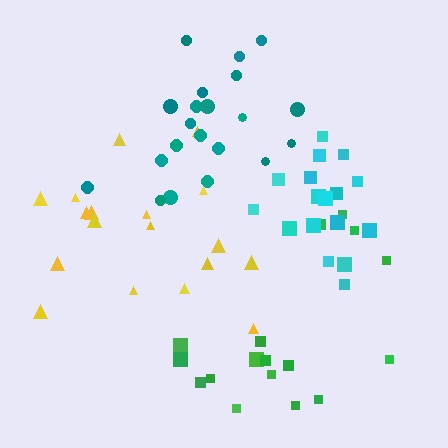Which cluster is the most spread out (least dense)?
Green.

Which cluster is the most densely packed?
Cyan.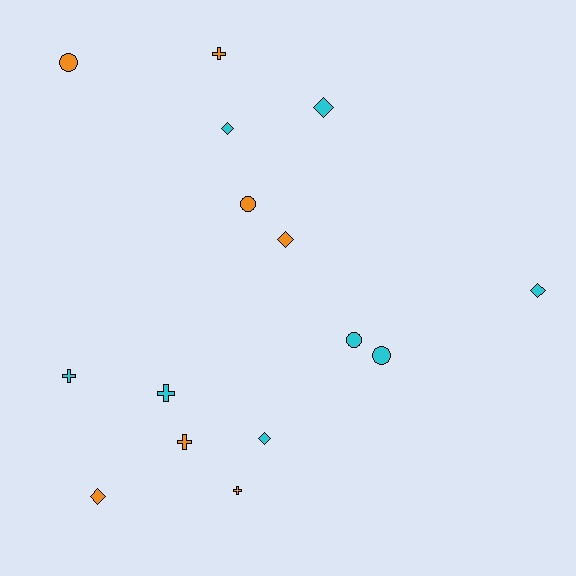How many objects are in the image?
There are 15 objects.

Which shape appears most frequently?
Diamond, with 6 objects.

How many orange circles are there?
There are 2 orange circles.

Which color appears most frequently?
Cyan, with 8 objects.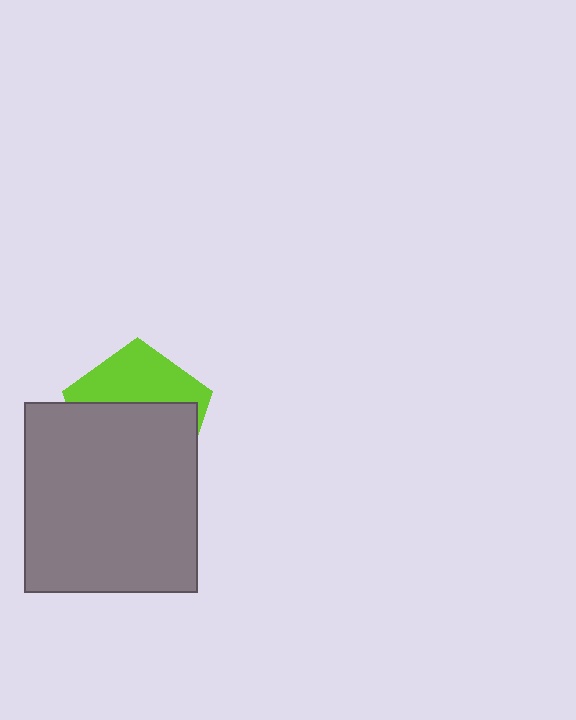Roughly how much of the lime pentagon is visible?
A small part of it is visible (roughly 39%).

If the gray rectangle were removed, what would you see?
You would see the complete lime pentagon.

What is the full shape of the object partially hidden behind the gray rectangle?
The partially hidden object is a lime pentagon.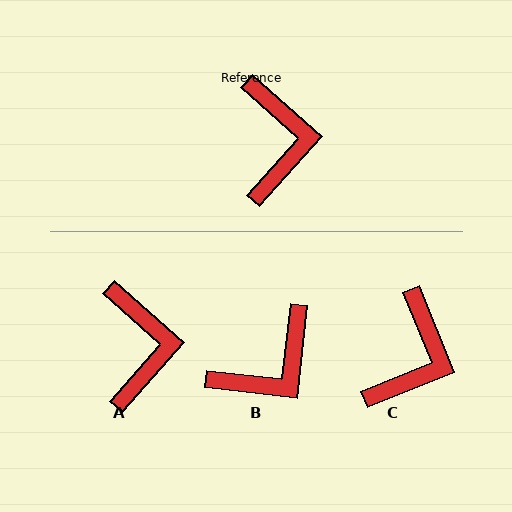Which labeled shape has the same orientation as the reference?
A.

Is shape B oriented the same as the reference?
No, it is off by about 55 degrees.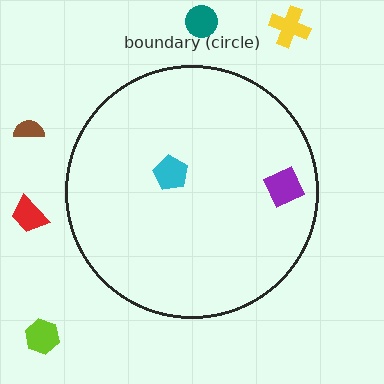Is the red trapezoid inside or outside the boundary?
Outside.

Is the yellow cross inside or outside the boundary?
Outside.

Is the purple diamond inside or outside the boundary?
Inside.